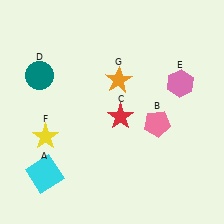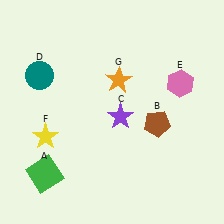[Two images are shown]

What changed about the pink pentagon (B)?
In Image 1, B is pink. In Image 2, it changed to brown.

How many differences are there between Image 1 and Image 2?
There are 3 differences between the two images.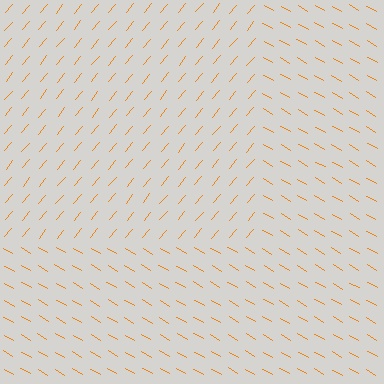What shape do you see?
I see a rectangle.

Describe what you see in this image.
The image is filled with small orange line segments. A rectangle region in the image has lines oriented differently from the surrounding lines, creating a visible texture boundary.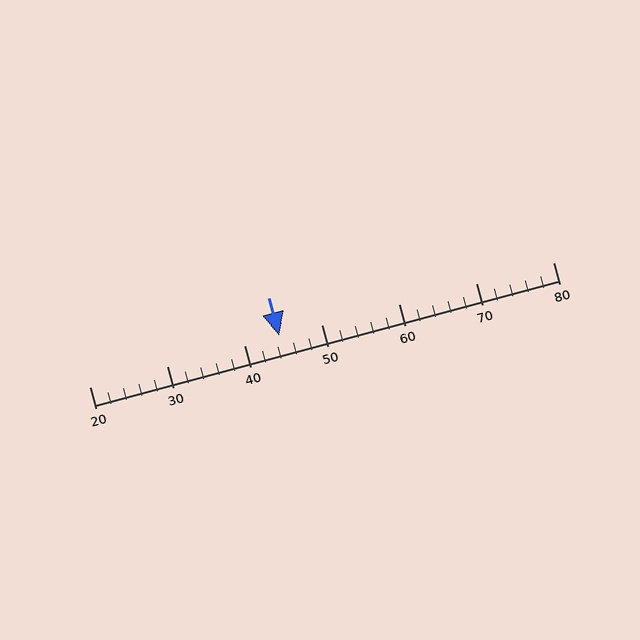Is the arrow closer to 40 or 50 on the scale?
The arrow is closer to 40.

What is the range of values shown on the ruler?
The ruler shows values from 20 to 80.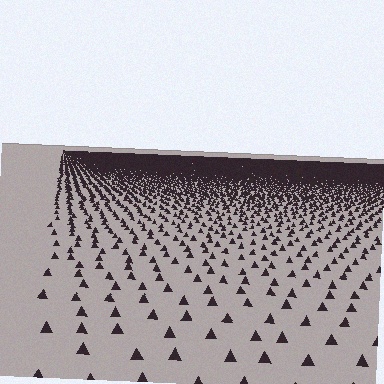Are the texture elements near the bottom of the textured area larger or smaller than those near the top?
Larger. Near the bottom, elements are closer to the viewer and appear at a bigger on-screen size.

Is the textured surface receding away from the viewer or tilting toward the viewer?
The surface is receding away from the viewer. Texture elements get smaller and denser toward the top.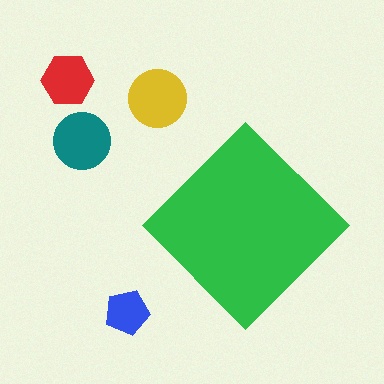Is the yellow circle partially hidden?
No, the yellow circle is fully visible.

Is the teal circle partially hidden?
No, the teal circle is fully visible.